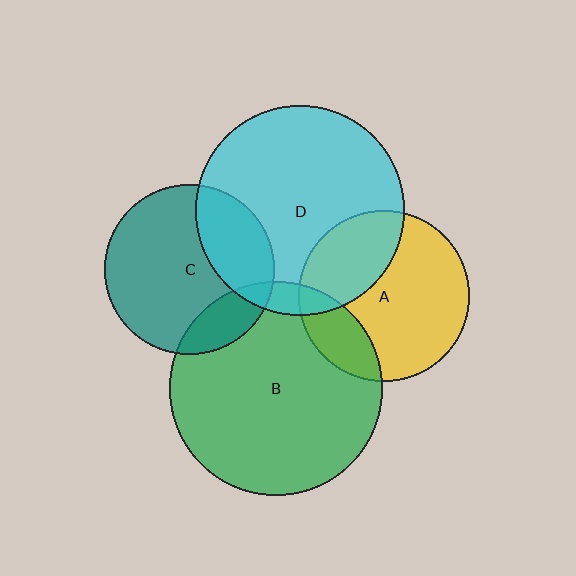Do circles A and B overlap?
Yes.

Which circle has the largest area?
Circle B (green).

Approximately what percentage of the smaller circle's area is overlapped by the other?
Approximately 20%.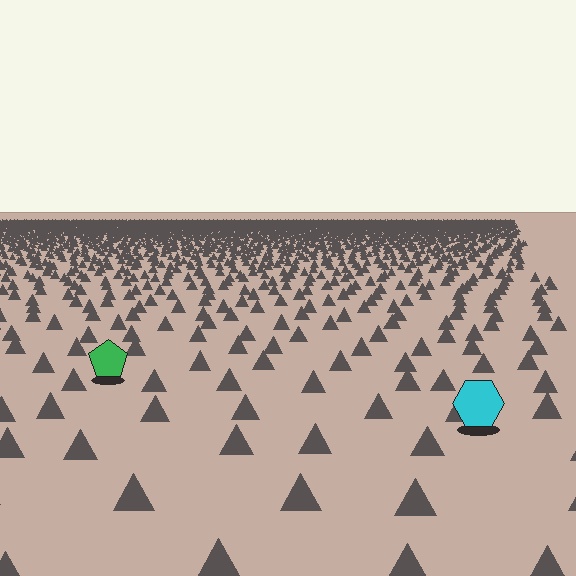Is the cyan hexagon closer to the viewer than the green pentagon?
Yes. The cyan hexagon is closer — you can tell from the texture gradient: the ground texture is coarser near it.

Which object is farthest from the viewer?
The green pentagon is farthest from the viewer. It appears smaller and the ground texture around it is denser.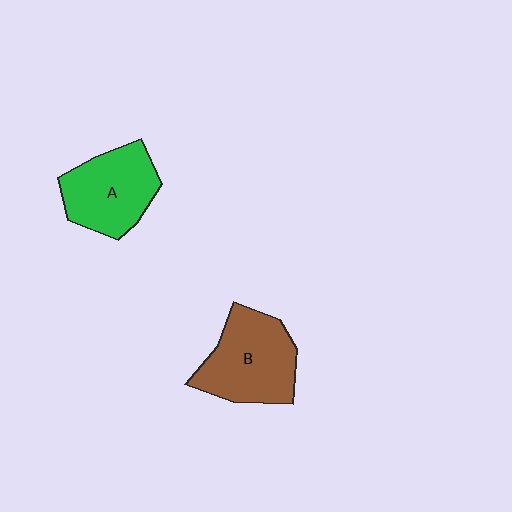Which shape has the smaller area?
Shape A (green).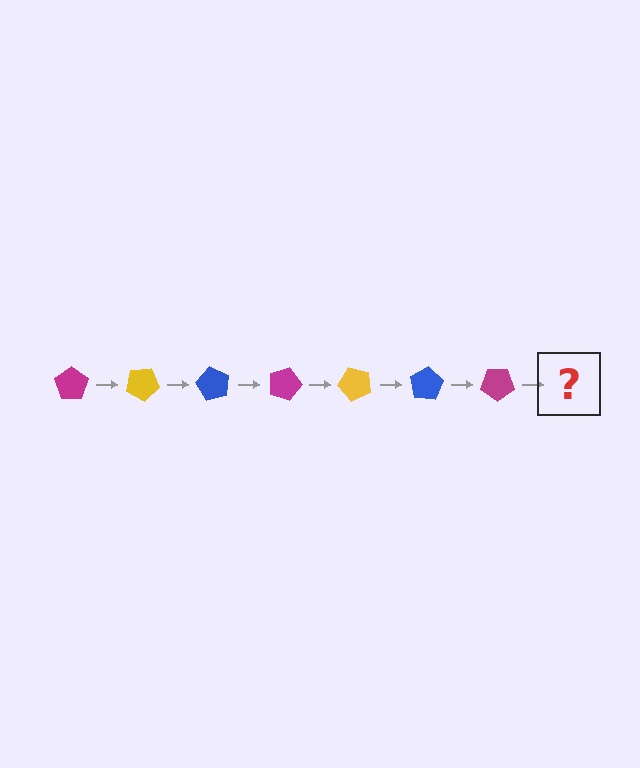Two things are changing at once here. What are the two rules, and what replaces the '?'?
The two rules are that it rotates 30 degrees each step and the color cycles through magenta, yellow, and blue. The '?' should be a yellow pentagon, rotated 210 degrees from the start.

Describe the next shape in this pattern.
It should be a yellow pentagon, rotated 210 degrees from the start.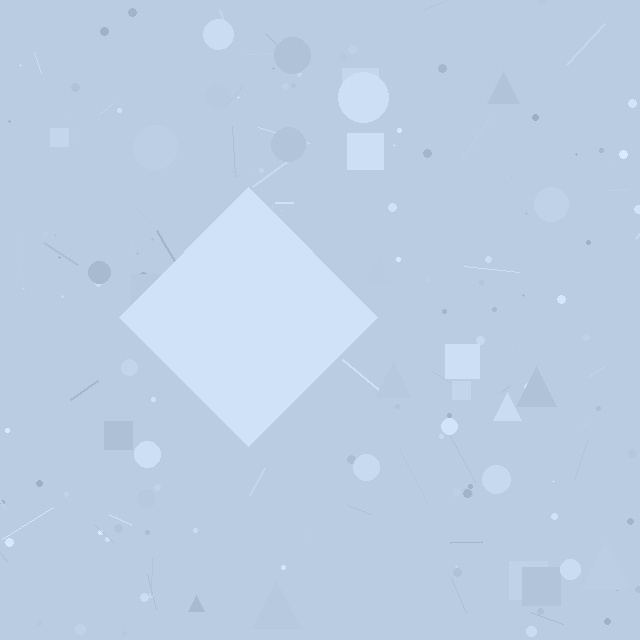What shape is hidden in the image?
A diamond is hidden in the image.